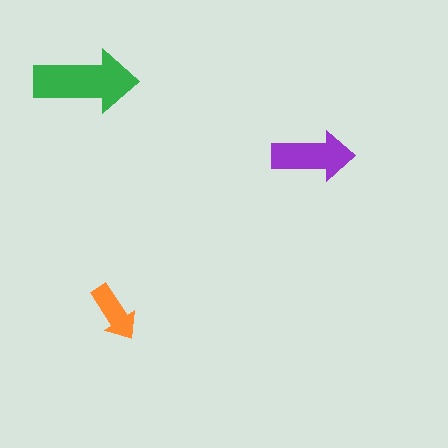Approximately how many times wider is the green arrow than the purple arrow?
About 1.5 times wider.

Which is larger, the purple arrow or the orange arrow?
The purple one.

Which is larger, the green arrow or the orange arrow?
The green one.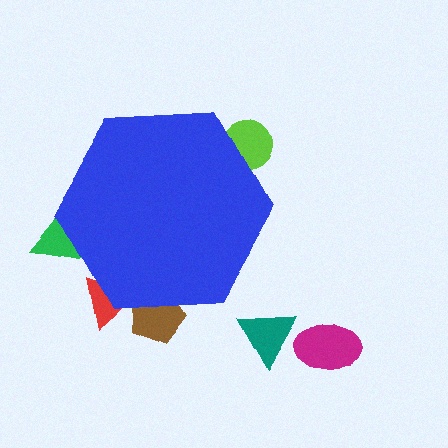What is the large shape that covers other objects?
A blue hexagon.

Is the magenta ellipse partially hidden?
No, the magenta ellipse is fully visible.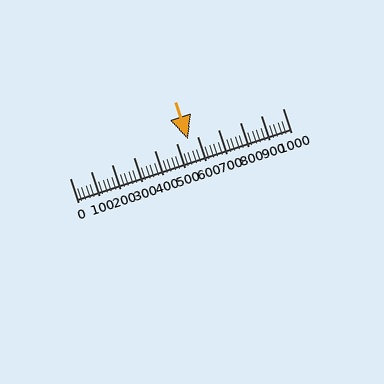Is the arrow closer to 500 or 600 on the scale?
The arrow is closer to 600.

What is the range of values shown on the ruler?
The ruler shows values from 0 to 1000.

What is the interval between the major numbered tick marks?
The major tick marks are spaced 100 units apart.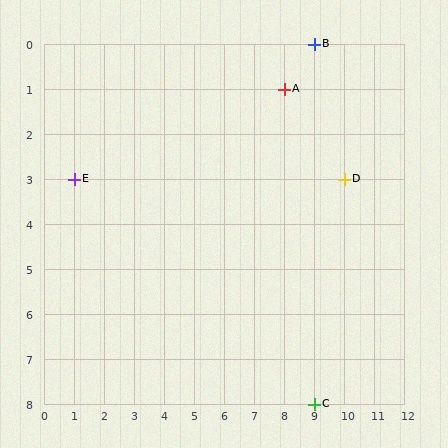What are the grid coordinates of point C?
Point C is at grid coordinates (9, 8).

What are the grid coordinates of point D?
Point D is at grid coordinates (10, 3).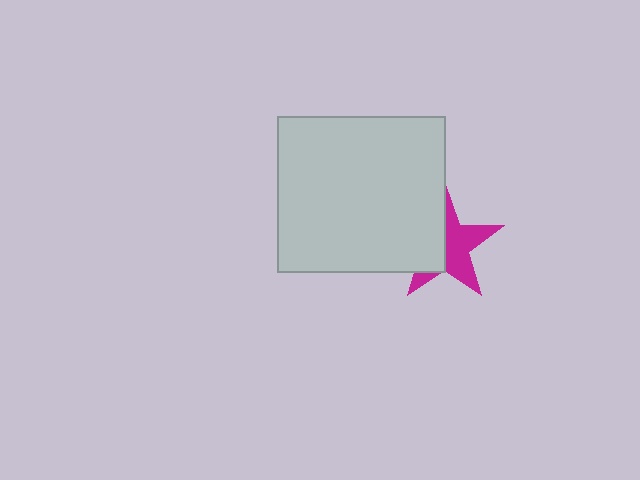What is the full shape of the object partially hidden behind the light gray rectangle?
The partially hidden object is a magenta star.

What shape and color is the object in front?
The object in front is a light gray rectangle.